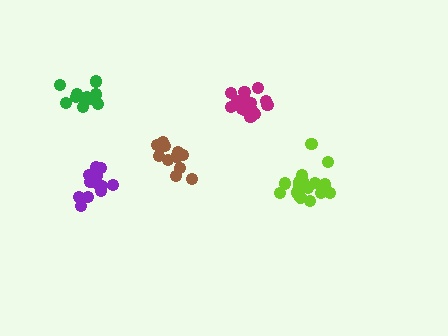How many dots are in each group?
Group 1: 17 dots, Group 2: 16 dots, Group 3: 12 dots, Group 4: 15 dots, Group 5: 12 dots (72 total).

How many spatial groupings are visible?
There are 5 spatial groupings.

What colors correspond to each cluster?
The clusters are colored: magenta, lime, green, purple, brown.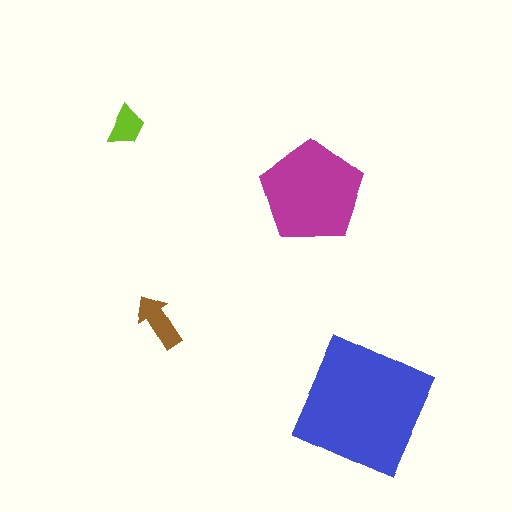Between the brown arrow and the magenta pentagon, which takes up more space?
The magenta pentagon.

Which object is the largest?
The blue square.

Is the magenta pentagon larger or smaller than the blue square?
Smaller.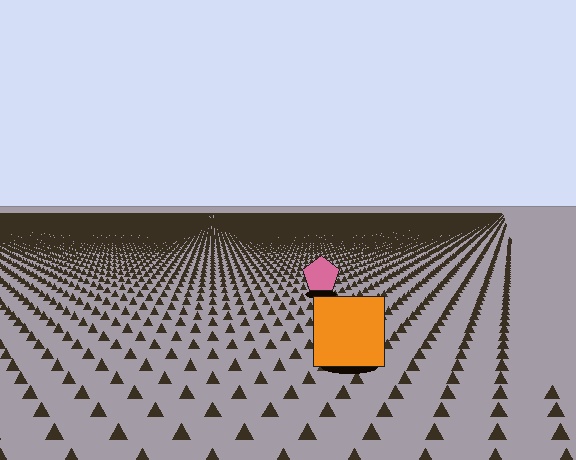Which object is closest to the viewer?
The orange square is closest. The texture marks near it are larger and more spread out.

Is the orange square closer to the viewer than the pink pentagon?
Yes. The orange square is closer — you can tell from the texture gradient: the ground texture is coarser near it.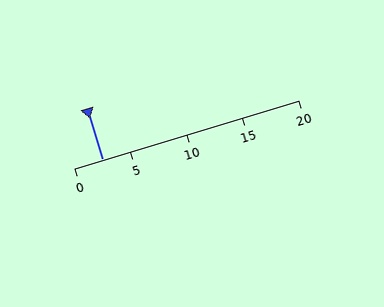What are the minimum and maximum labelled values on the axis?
The axis runs from 0 to 20.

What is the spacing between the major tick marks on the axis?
The major ticks are spaced 5 apart.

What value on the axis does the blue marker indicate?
The marker indicates approximately 2.5.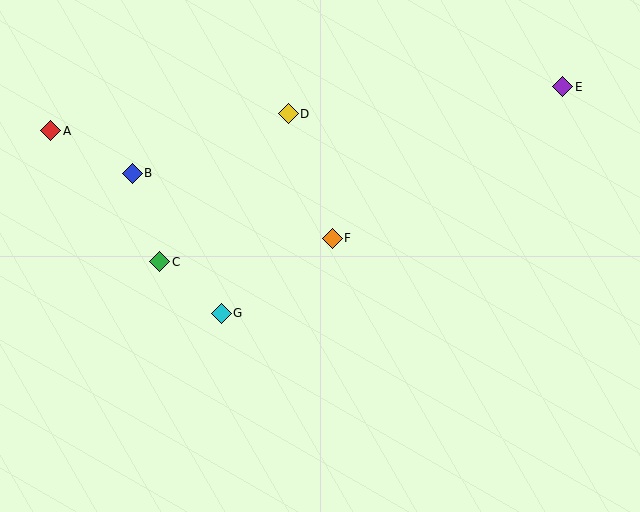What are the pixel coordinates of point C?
Point C is at (160, 262).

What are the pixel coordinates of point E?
Point E is at (563, 87).